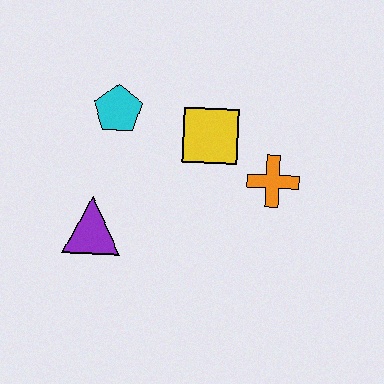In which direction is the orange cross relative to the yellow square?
The orange cross is to the right of the yellow square.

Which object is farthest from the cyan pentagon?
The orange cross is farthest from the cyan pentagon.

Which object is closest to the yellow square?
The orange cross is closest to the yellow square.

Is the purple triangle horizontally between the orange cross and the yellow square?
No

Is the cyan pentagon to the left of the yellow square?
Yes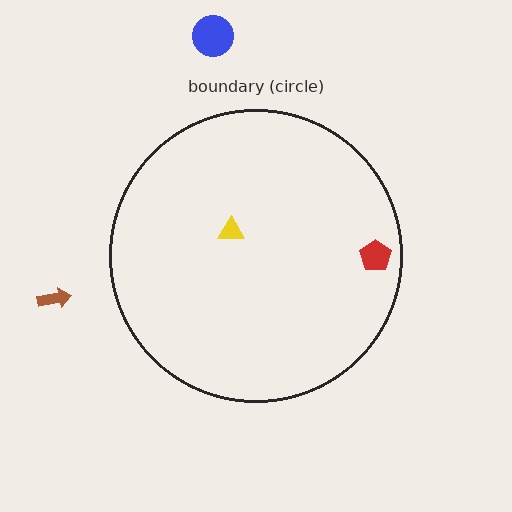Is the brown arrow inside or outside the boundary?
Outside.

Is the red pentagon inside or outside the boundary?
Inside.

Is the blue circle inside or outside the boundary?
Outside.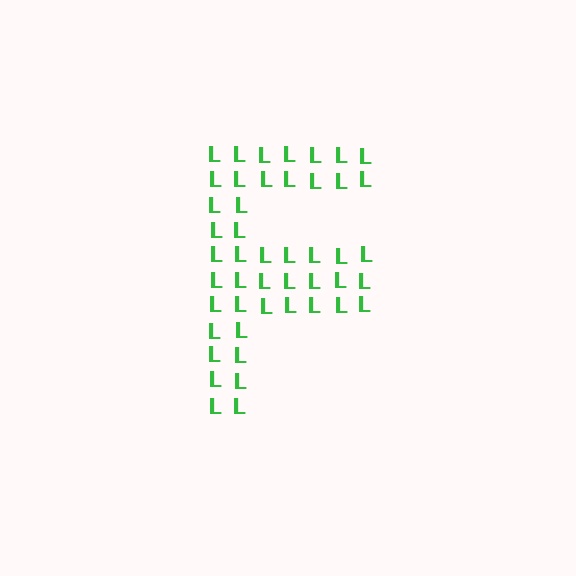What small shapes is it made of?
It is made of small letter L's.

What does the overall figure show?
The overall figure shows the letter F.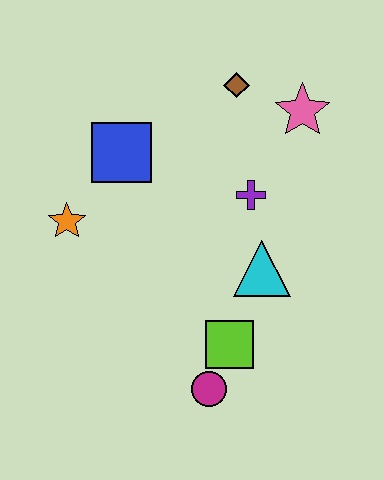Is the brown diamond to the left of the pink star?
Yes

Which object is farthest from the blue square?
The magenta circle is farthest from the blue square.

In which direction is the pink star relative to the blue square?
The pink star is to the right of the blue square.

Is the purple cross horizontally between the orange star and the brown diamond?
No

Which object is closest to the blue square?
The orange star is closest to the blue square.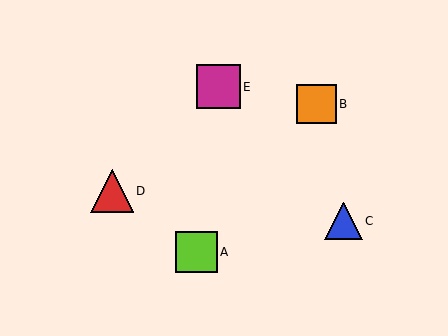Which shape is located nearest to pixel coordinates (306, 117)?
The orange square (labeled B) at (317, 104) is nearest to that location.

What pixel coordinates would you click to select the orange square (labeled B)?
Click at (317, 104) to select the orange square B.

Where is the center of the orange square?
The center of the orange square is at (317, 104).